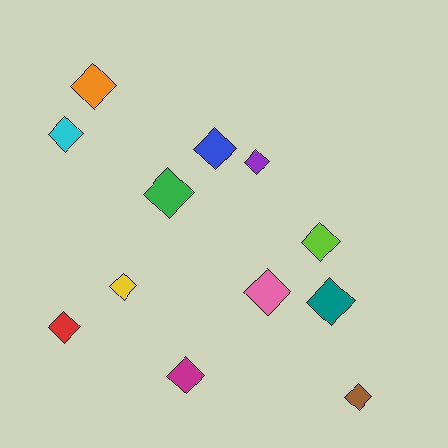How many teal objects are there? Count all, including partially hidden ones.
There is 1 teal object.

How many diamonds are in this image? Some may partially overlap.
There are 12 diamonds.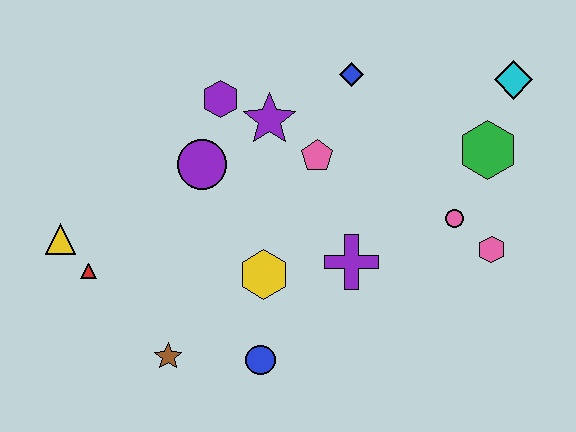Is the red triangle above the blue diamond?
No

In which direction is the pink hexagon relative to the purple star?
The pink hexagon is to the right of the purple star.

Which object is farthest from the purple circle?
The cyan diamond is farthest from the purple circle.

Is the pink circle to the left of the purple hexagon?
No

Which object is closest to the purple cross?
The yellow hexagon is closest to the purple cross.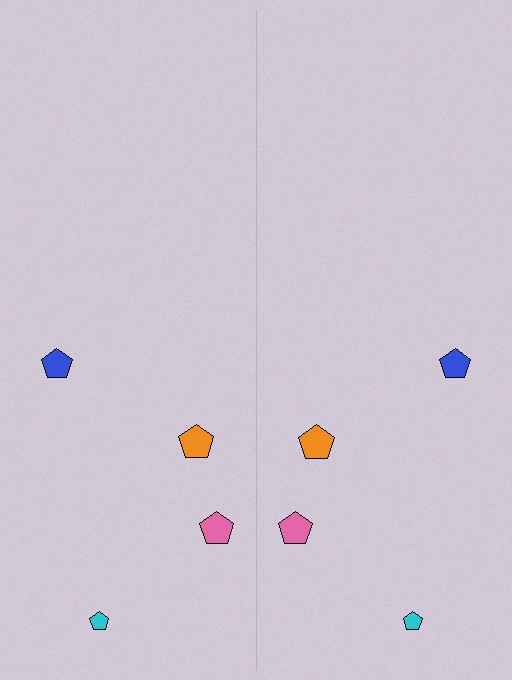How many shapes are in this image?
There are 8 shapes in this image.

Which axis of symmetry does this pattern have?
The pattern has a vertical axis of symmetry running through the center of the image.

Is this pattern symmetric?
Yes, this pattern has bilateral (reflection) symmetry.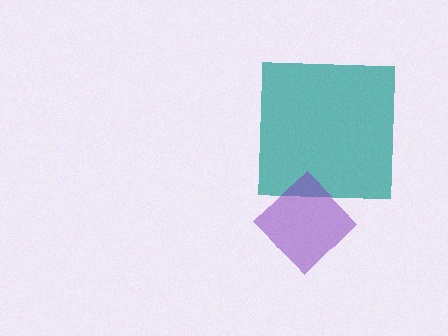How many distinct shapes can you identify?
There are 2 distinct shapes: a teal square, a purple diamond.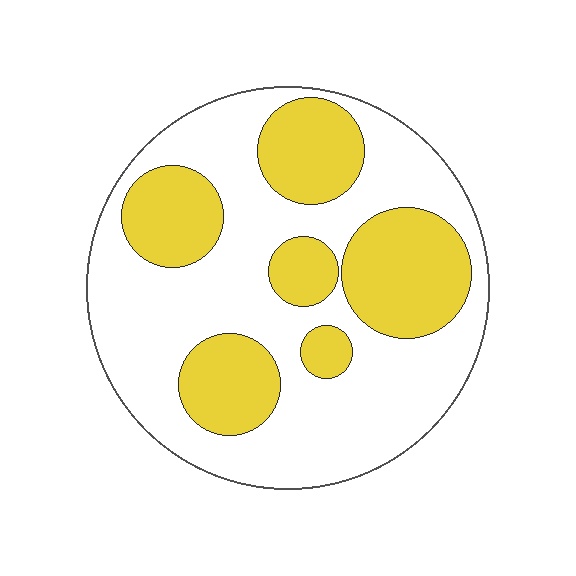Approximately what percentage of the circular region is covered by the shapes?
Approximately 35%.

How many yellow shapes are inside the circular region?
6.